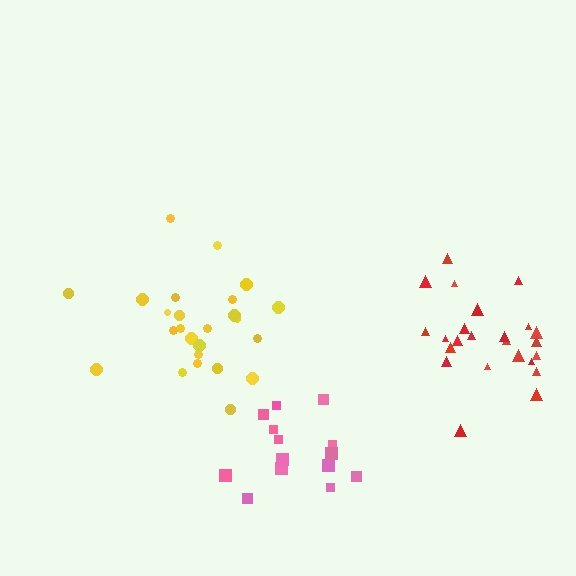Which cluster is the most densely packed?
Yellow.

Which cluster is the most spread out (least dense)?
Red.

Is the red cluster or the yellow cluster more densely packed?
Yellow.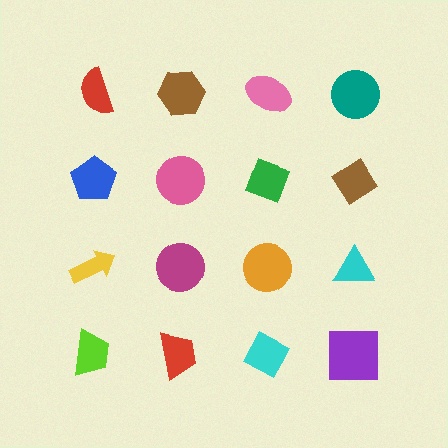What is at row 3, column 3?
An orange circle.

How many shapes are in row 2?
4 shapes.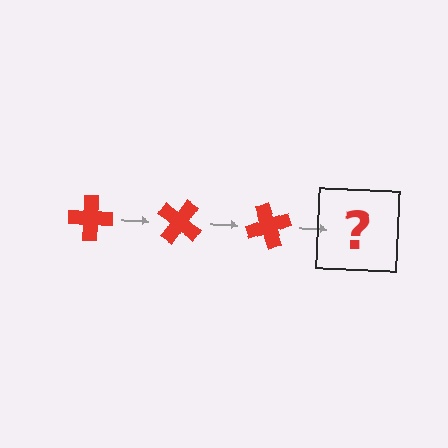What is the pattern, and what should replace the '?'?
The pattern is that the cross rotates 35 degrees each step. The '?' should be a red cross rotated 105 degrees.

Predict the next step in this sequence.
The next step is a red cross rotated 105 degrees.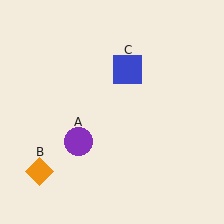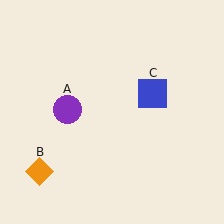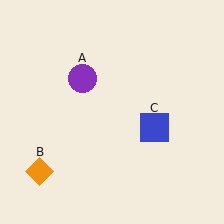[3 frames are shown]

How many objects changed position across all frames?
2 objects changed position: purple circle (object A), blue square (object C).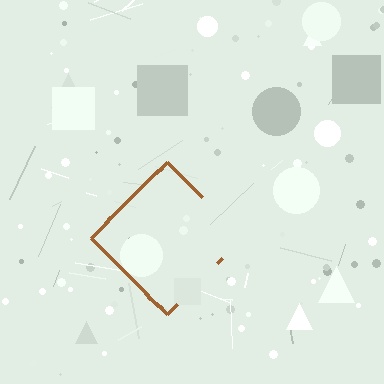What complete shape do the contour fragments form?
The contour fragments form a diamond.